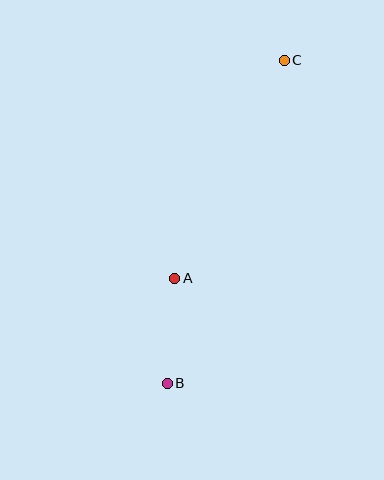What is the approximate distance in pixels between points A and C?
The distance between A and C is approximately 244 pixels.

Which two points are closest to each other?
Points A and B are closest to each other.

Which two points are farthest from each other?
Points B and C are farthest from each other.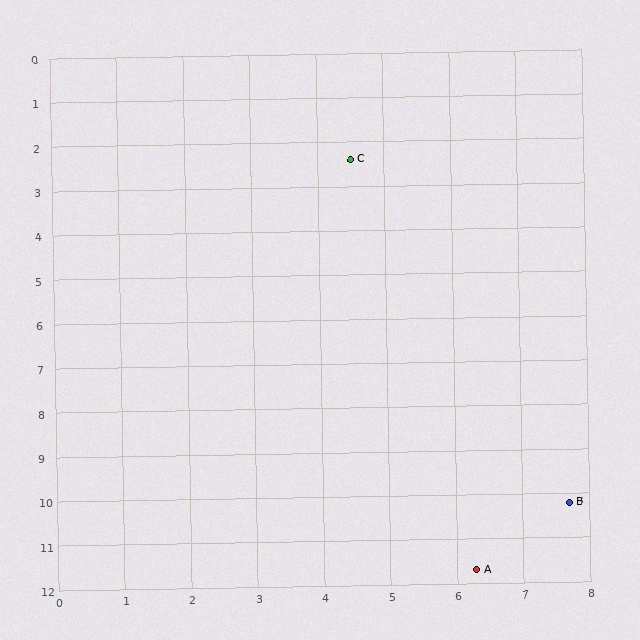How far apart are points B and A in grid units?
Points B and A are about 2.1 grid units apart.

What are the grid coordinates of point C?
Point C is at approximately (4.5, 2.4).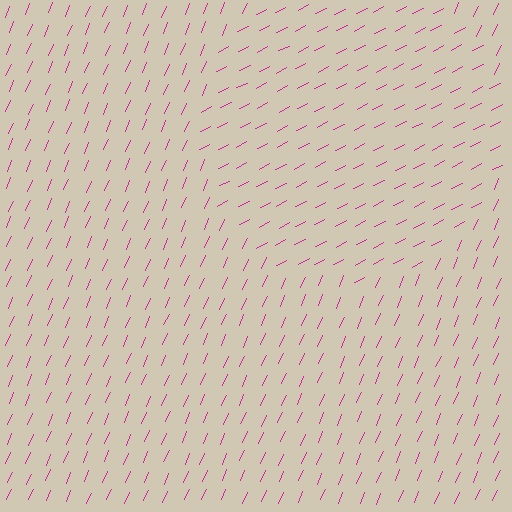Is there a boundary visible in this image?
Yes, there is a texture boundary formed by a change in line orientation.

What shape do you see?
I see a circle.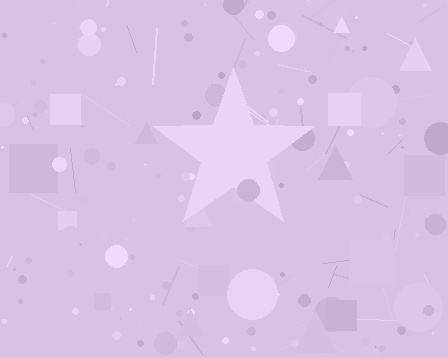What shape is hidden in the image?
A star is hidden in the image.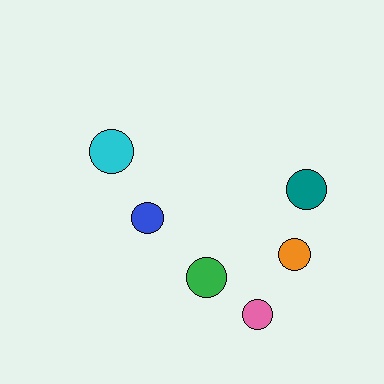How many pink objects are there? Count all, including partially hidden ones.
There is 1 pink object.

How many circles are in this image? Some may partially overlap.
There are 6 circles.